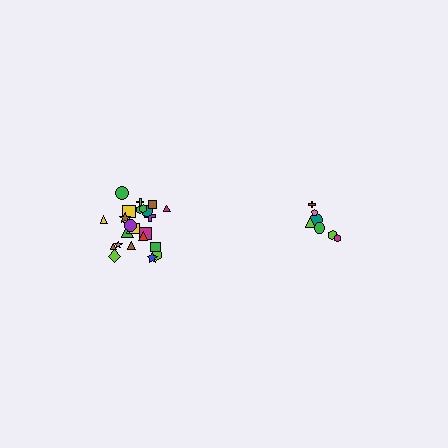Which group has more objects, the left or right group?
The left group.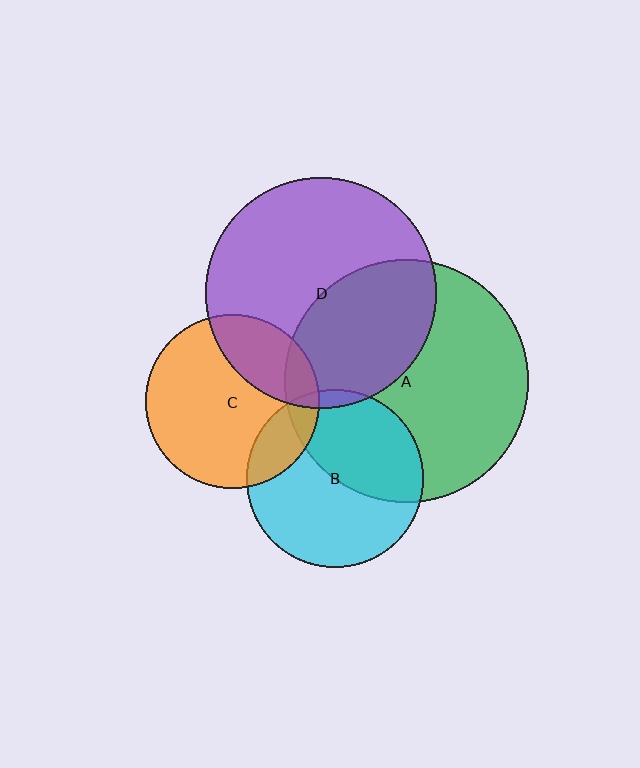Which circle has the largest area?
Circle A (green).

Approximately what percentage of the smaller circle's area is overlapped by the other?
Approximately 45%.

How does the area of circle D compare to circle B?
Approximately 1.7 times.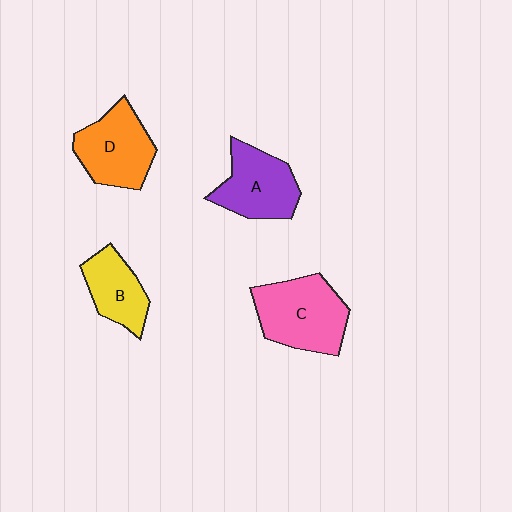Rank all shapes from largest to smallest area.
From largest to smallest: C (pink), D (orange), A (purple), B (yellow).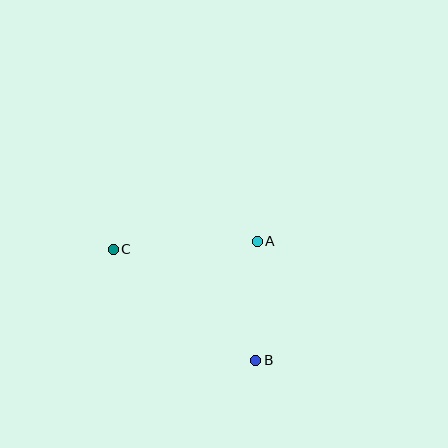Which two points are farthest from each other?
Points B and C are farthest from each other.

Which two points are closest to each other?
Points A and B are closest to each other.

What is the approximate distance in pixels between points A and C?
The distance between A and C is approximately 144 pixels.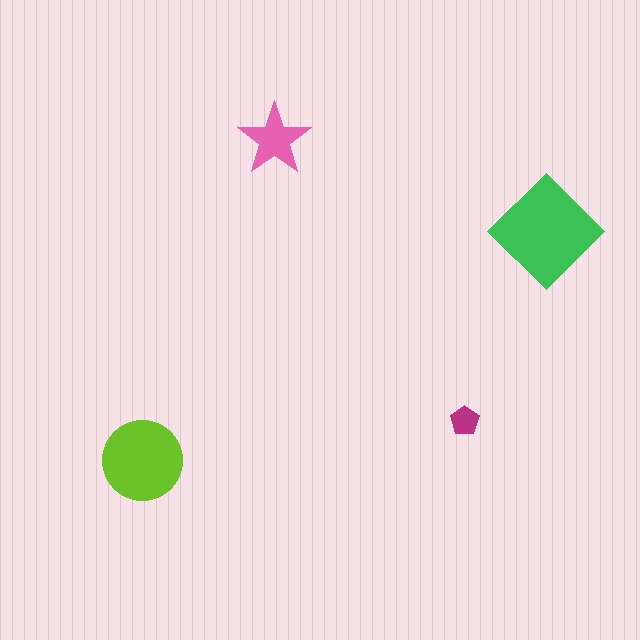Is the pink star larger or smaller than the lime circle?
Smaller.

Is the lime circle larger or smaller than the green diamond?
Smaller.